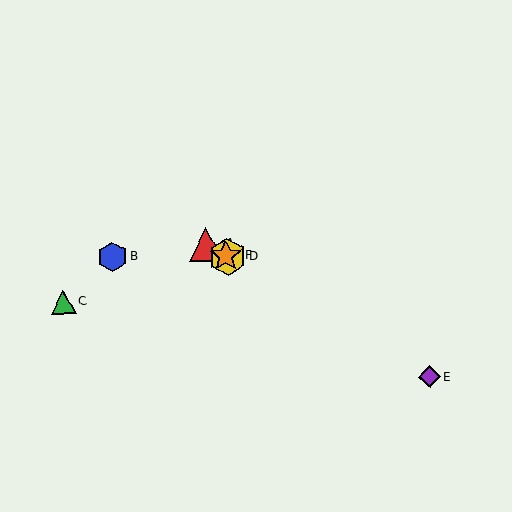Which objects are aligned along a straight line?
Objects A, D, E, F are aligned along a straight line.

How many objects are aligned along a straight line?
4 objects (A, D, E, F) are aligned along a straight line.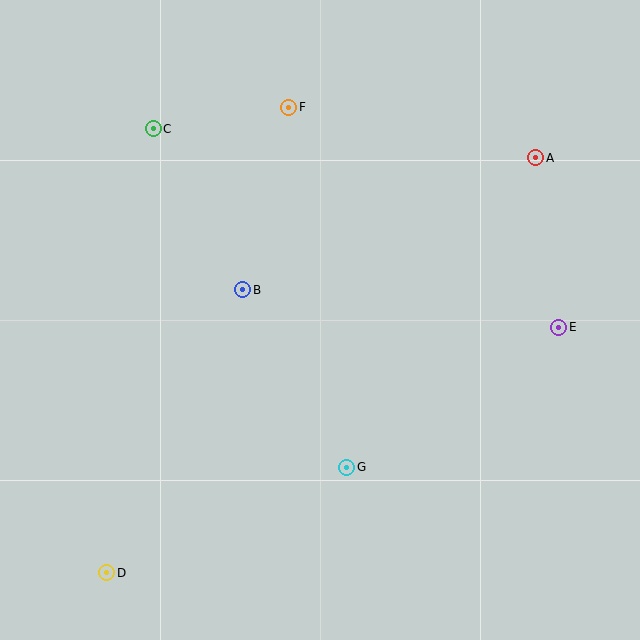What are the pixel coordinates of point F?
Point F is at (289, 107).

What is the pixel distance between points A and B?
The distance between A and B is 322 pixels.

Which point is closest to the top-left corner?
Point C is closest to the top-left corner.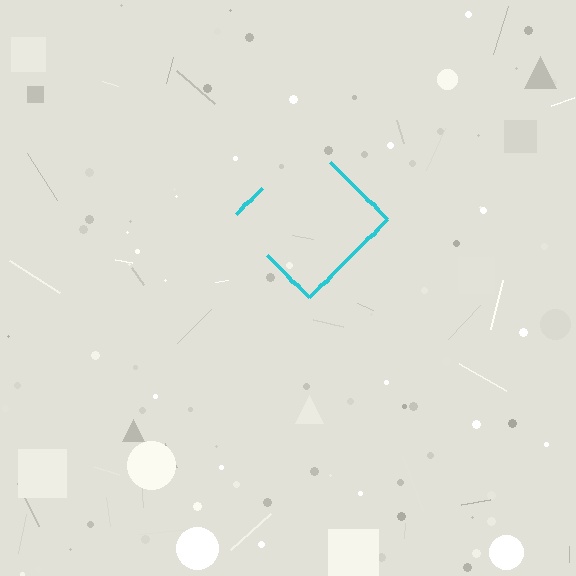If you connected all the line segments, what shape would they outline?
They would outline a diamond.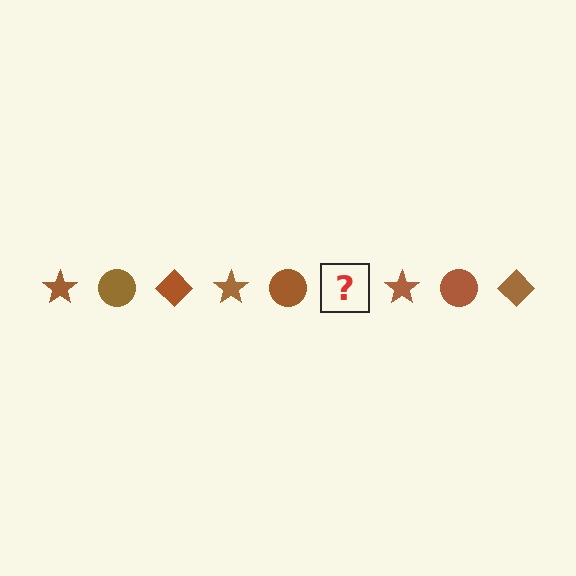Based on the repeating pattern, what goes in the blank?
The blank should be a brown diamond.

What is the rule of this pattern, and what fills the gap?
The rule is that the pattern cycles through star, circle, diamond shapes in brown. The gap should be filled with a brown diamond.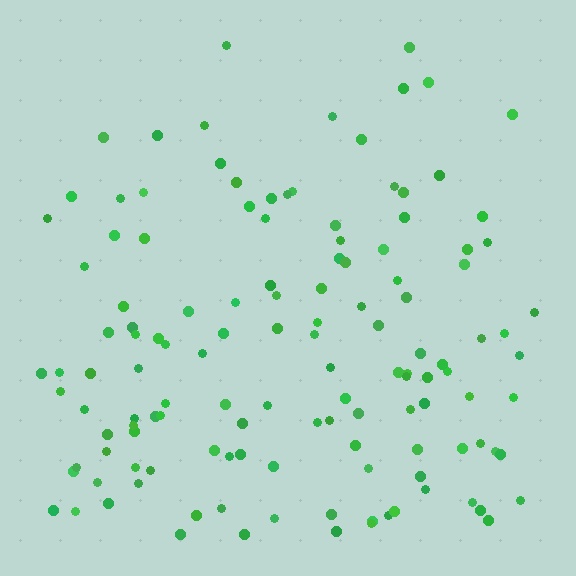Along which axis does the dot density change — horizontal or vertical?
Vertical.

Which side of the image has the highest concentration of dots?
The bottom.